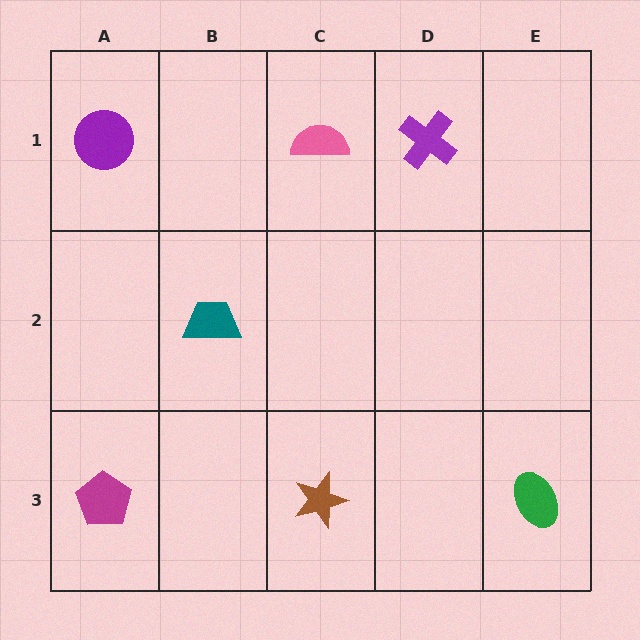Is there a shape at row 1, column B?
No, that cell is empty.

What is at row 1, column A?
A purple circle.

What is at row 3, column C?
A brown star.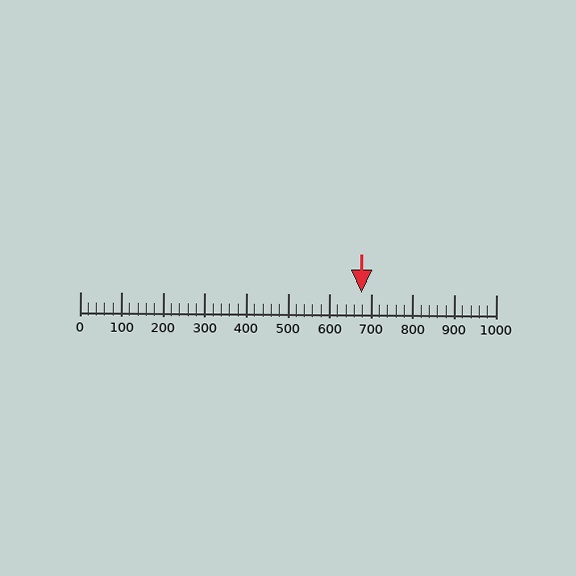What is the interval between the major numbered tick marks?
The major tick marks are spaced 100 units apart.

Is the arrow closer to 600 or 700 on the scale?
The arrow is closer to 700.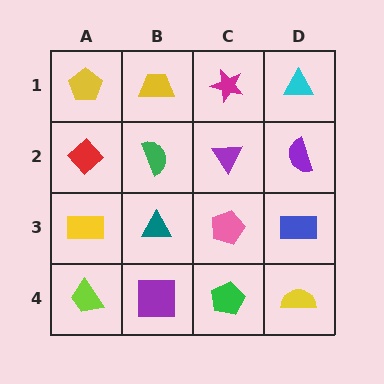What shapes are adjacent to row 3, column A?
A red diamond (row 2, column A), a lime trapezoid (row 4, column A), a teal triangle (row 3, column B).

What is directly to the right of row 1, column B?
A magenta star.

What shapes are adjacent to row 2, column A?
A yellow pentagon (row 1, column A), a yellow rectangle (row 3, column A), a green semicircle (row 2, column B).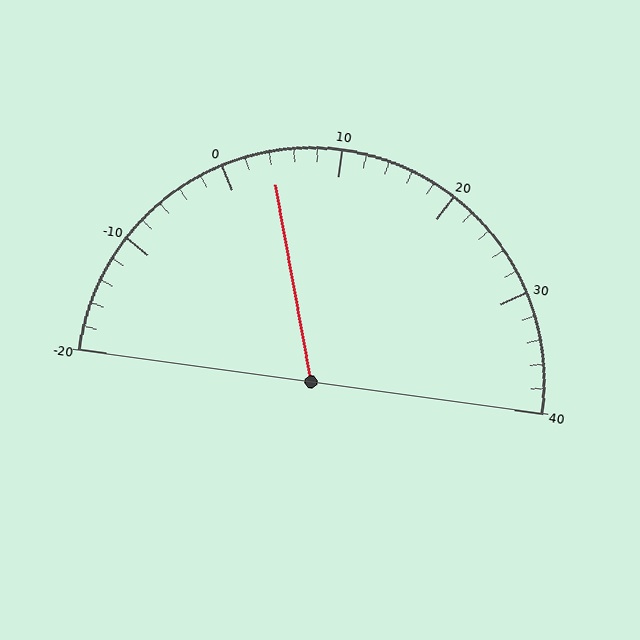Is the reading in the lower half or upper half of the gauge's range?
The reading is in the lower half of the range (-20 to 40).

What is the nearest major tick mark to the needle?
The nearest major tick mark is 0.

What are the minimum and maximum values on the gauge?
The gauge ranges from -20 to 40.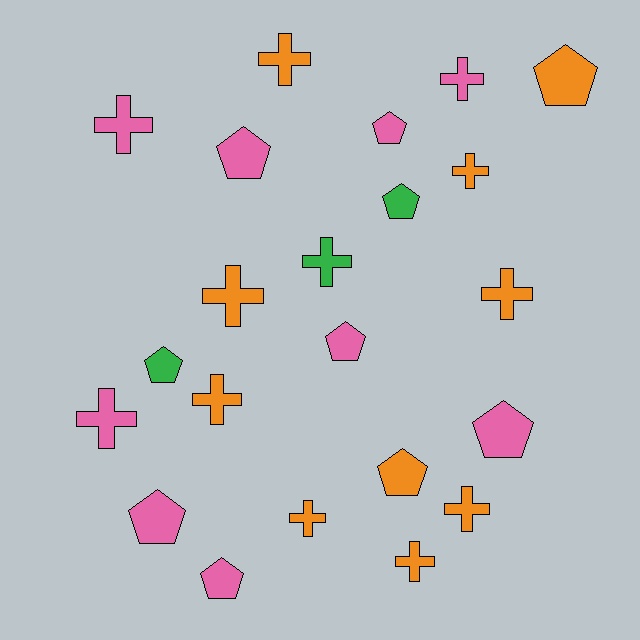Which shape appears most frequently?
Cross, with 12 objects.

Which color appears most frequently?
Orange, with 10 objects.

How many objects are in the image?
There are 22 objects.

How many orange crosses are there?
There are 8 orange crosses.